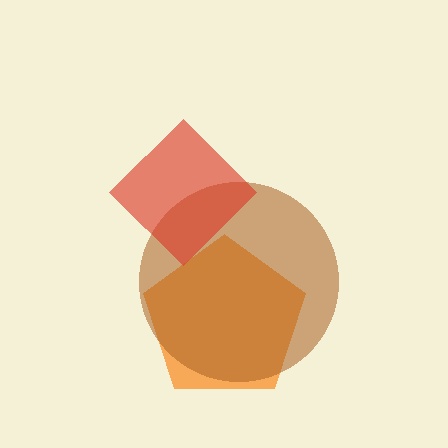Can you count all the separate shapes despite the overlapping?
Yes, there are 3 separate shapes.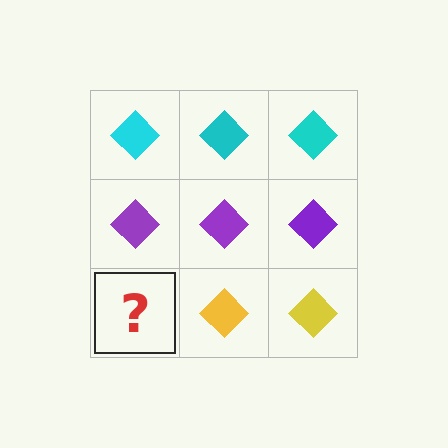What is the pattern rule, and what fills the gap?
The rule is that each row has a consistent color. The gap should be filled with a yellow diamond.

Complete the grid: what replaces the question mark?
The question mark should be replaced with a yellow diamond.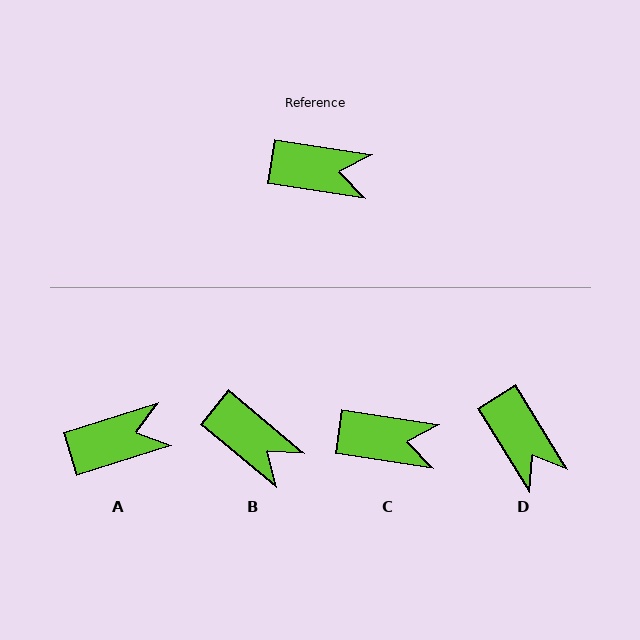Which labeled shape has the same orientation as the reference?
C.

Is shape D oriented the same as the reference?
No, it is off by about 49 degrees.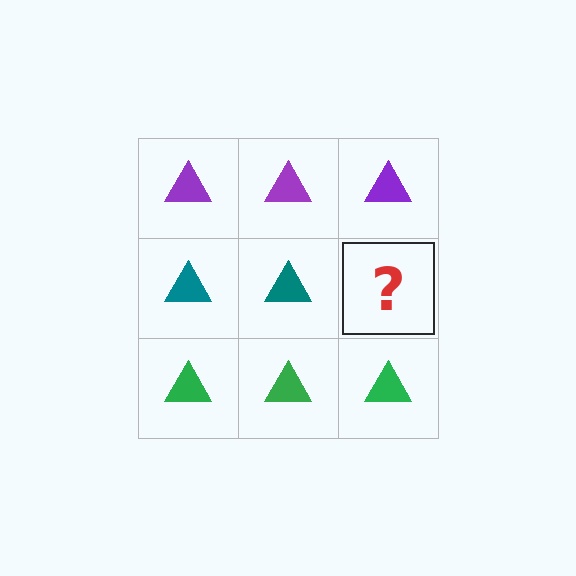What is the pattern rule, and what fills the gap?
The rule is that each row has a consistent color. The gap should be filled with a teal triangle.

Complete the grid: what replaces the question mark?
The question mark should be replaced with a teal triangle.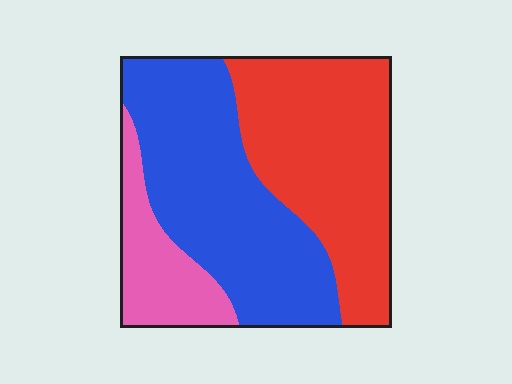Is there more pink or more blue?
Blue.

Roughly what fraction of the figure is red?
Red covers about 40% of the figure.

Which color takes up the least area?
Pink, at roughly 15%.